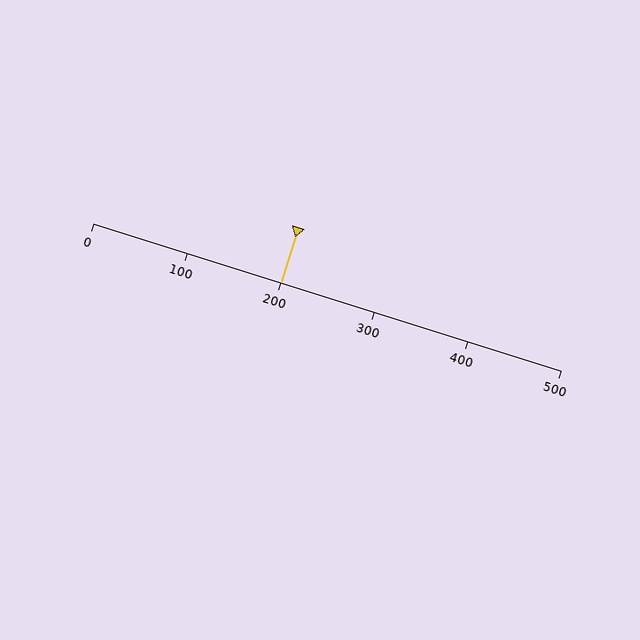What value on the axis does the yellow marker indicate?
The marker indicates approximately 200.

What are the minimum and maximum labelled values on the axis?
The axis runs from 0 to 500.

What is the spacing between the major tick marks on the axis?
The major ticks are spaced 100 apart.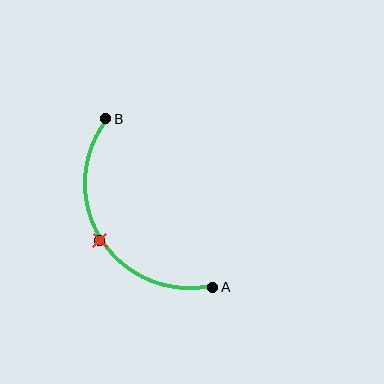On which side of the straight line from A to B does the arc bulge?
The arc bulges to the left of the straight line connecting A and B.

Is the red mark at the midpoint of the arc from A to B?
Yes. The red mark lies on the arc at equal arc-length from both A and B — it is the arc midpoint.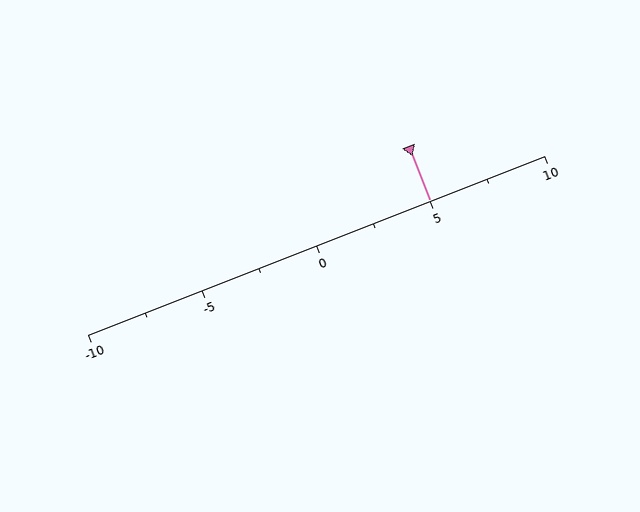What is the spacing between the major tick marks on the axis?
The major ticks are spaced 5 apart.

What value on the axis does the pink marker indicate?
The marker indicates approximately 5.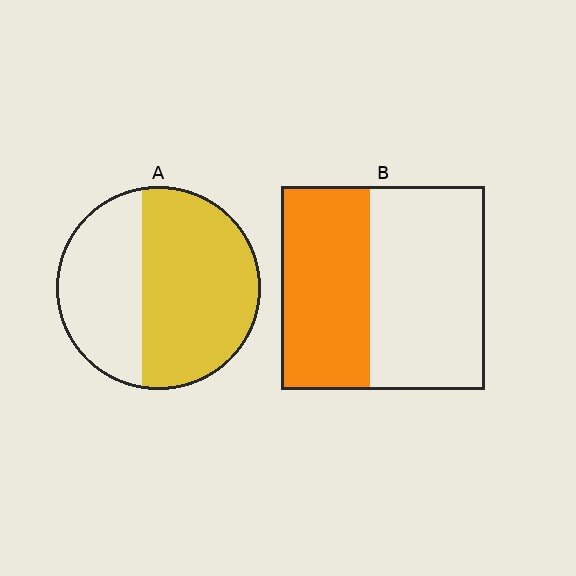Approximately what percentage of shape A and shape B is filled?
A is approximately 60% and B is approximately 45%.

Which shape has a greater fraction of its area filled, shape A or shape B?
Shape A.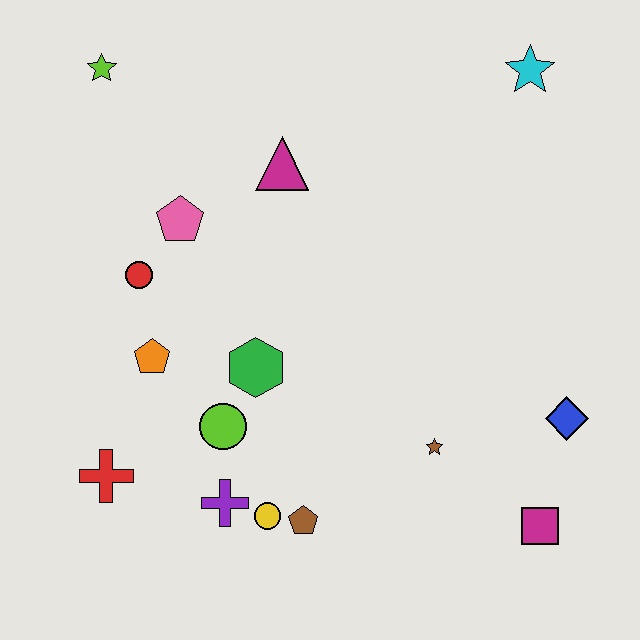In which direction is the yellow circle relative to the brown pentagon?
The yellow circle is to the left of the brown pentagon.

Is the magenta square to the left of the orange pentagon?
No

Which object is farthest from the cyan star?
The red cross is farthest from the cyan star.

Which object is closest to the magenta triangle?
The pink pentagon is closest to the magenta triangle.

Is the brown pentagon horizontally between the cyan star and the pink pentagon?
Yes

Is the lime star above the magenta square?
Yes